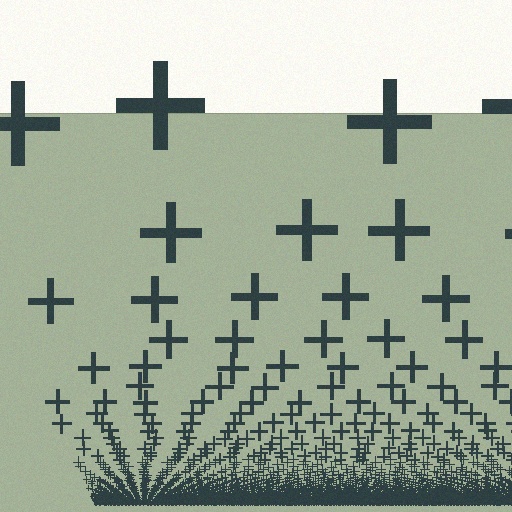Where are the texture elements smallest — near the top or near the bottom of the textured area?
Near the bottom.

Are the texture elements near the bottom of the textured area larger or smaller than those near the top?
Smaller. The gradient is inverted — elements near the bottom are smaller and denser.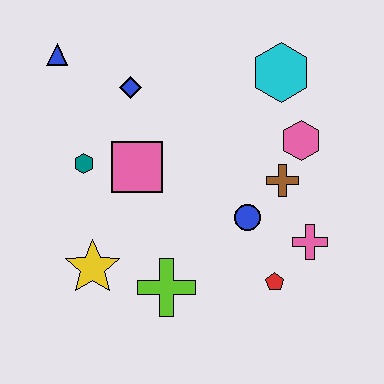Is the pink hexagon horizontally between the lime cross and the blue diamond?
No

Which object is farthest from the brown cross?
The blue triangle is farthest from the brown cross.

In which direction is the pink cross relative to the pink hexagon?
The pink cross is below the pink hexagon.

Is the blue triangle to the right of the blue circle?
No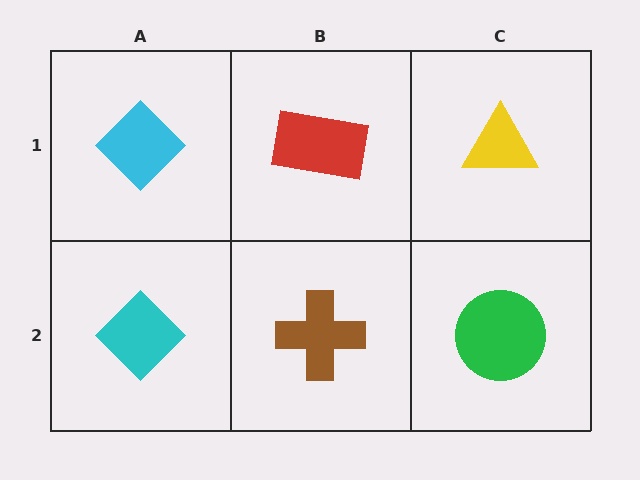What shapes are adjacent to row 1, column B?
A brown cross (row 2, column B), a cyan diamond (row 1, column A), a yellow triangle (row 1, column C).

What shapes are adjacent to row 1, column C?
A green circle (row 2, column C), a red rectangle (row 1, column B).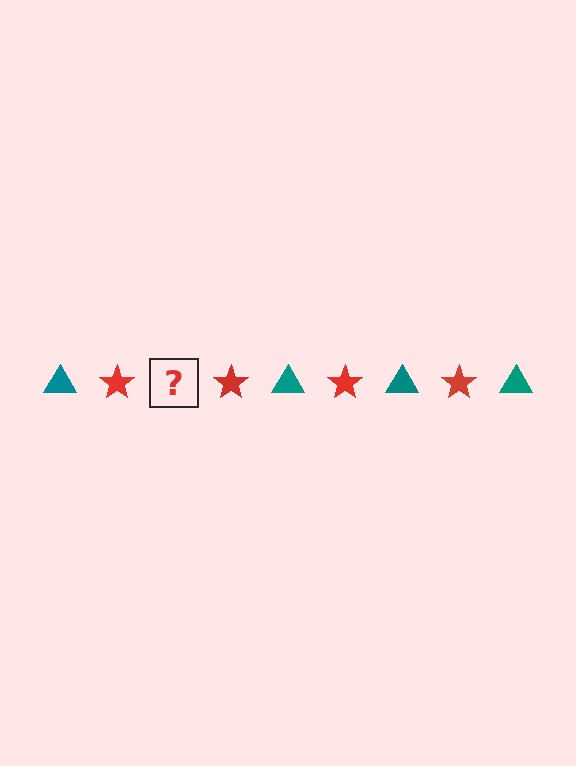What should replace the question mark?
The question mark should be replaced with a teal triangle.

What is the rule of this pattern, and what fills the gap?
The rule is that the pattern alternates between teal triangle and red star. The gap should be filled with a teal triangle.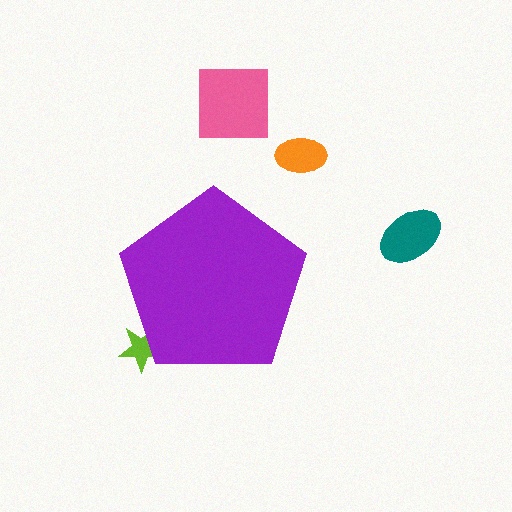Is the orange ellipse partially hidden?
No, the orange ellipse is fully visible.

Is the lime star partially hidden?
Yes, the lime star is partially hidden behind the purple pentagon.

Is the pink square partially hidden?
No, the pink square is fully visible.